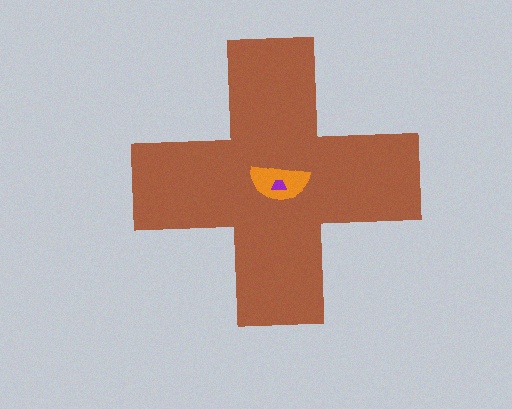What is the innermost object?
The purple trapezoid.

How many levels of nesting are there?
3.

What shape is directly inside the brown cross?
The orange semicircle.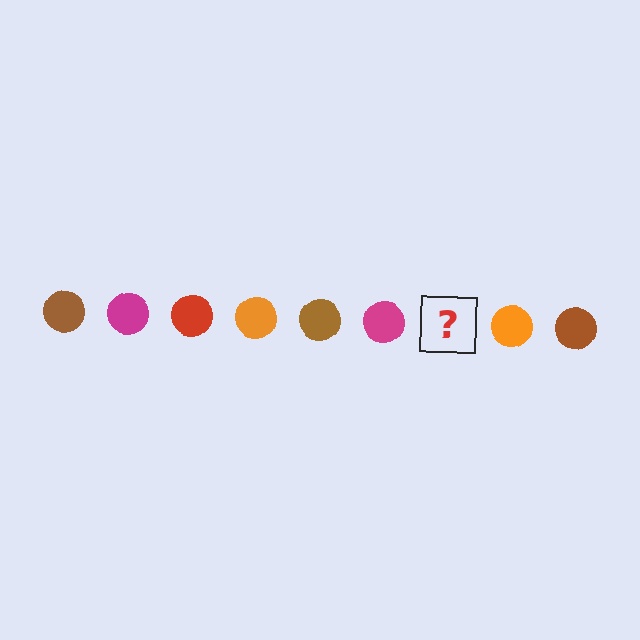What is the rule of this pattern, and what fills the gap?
The rule is that the pattern cycles through brown, magenta, red, orange circles. The gap should be filled with a red circle.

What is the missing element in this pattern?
The missing element is a red circle.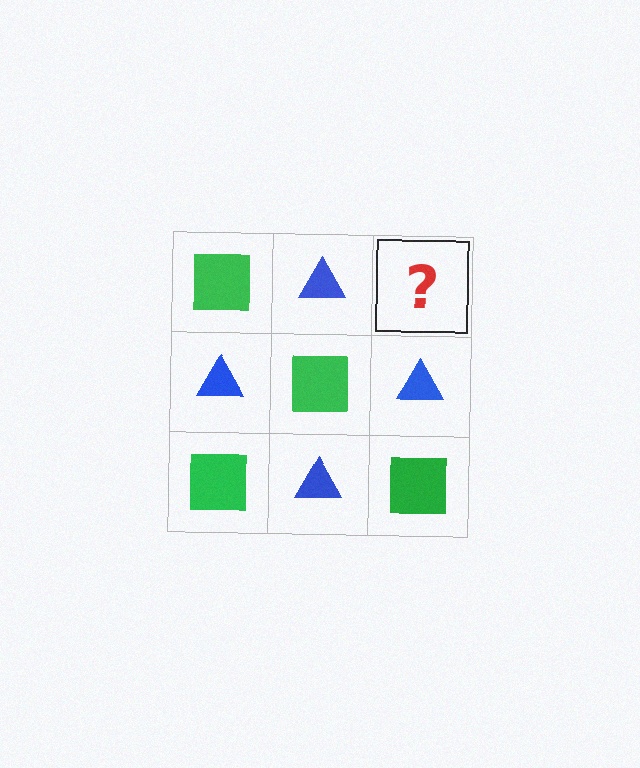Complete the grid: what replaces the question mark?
The question mark should be replaced with a green square.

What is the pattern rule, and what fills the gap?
The rule is that it alternates green square and blue triangle in a checkerboard pattern. The gap should be filled with a green square.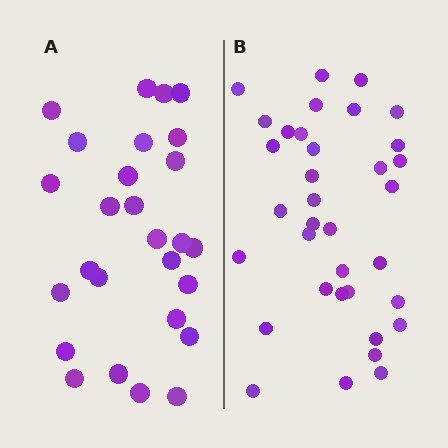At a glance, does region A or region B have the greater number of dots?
Region B (the right region) has more dots.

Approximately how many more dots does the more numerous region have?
Region B has roughly 8 or so more dots than region A.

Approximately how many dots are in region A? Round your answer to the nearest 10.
About 30 dots. (The exact count is 27, which rounds to 30.)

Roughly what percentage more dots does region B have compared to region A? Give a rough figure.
About 30% more.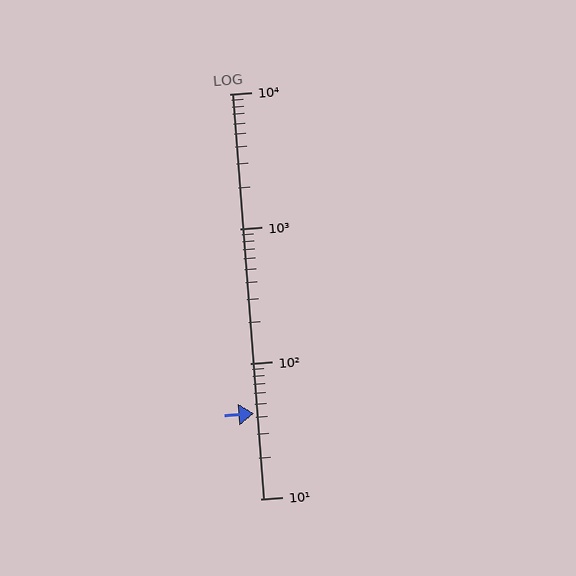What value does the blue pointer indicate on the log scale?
The pointer indicates approximately 43.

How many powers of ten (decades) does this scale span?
The scale spans 3 decades, from 10 to 10000.